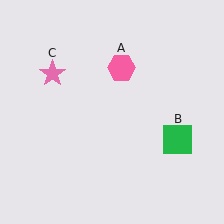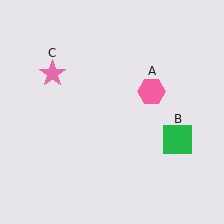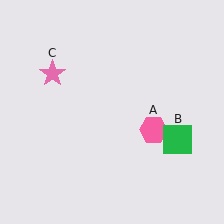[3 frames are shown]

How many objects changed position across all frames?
1 object changed position: pink hexagon (object A).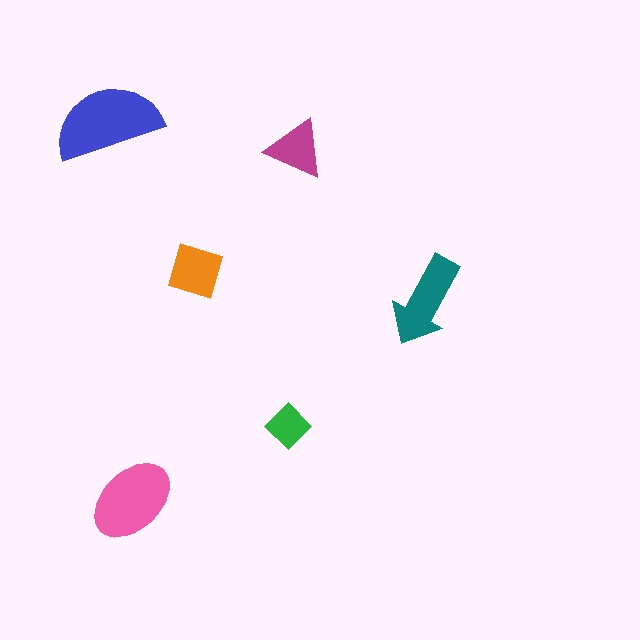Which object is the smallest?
The green diamond.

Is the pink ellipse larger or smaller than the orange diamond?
Larger.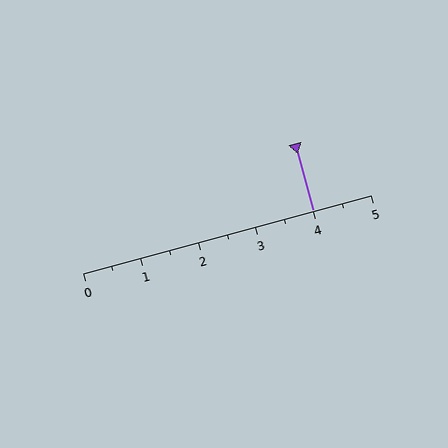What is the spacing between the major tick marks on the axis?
The major ticks are spaced 1 apart.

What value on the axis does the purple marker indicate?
The marker indicates approximately 4.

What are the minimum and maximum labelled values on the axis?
The axis runs from 0 to 5.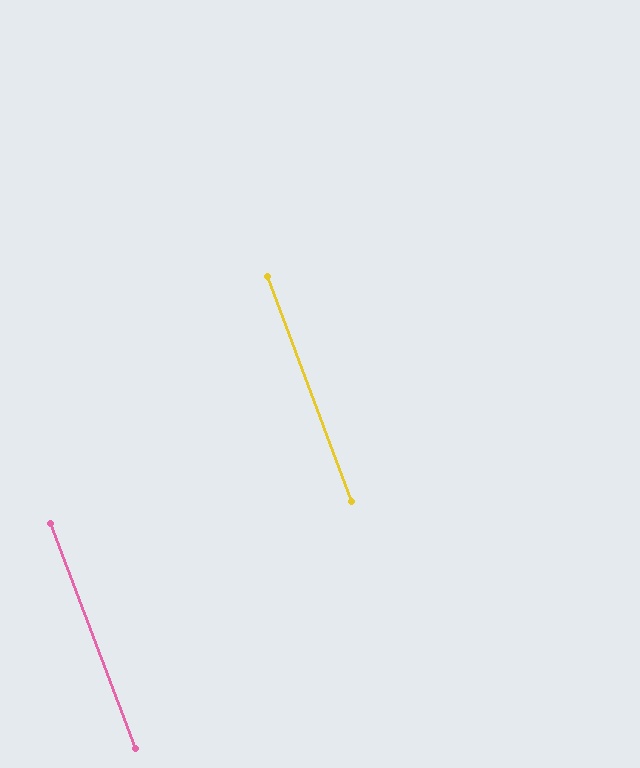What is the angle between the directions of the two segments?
Approximately 0 degrees.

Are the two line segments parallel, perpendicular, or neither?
Parallel — their directions differ by only 0.3°.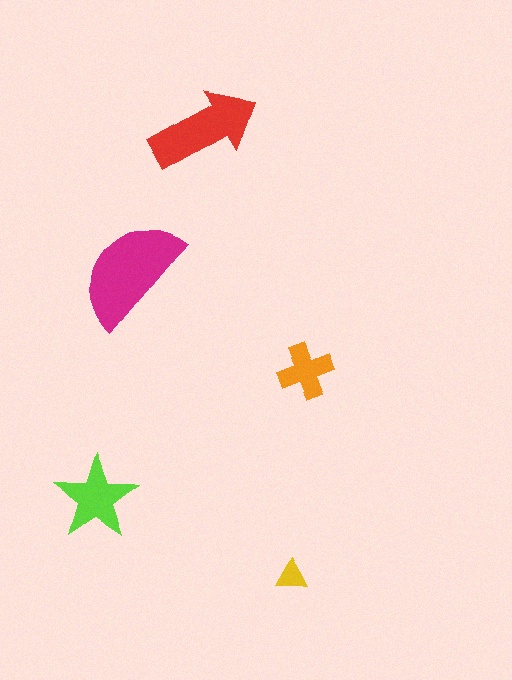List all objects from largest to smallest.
The magenta semicircle, the red arrow, the lime star, the orange cross, the yellow triangle.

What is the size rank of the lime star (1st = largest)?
3rd.